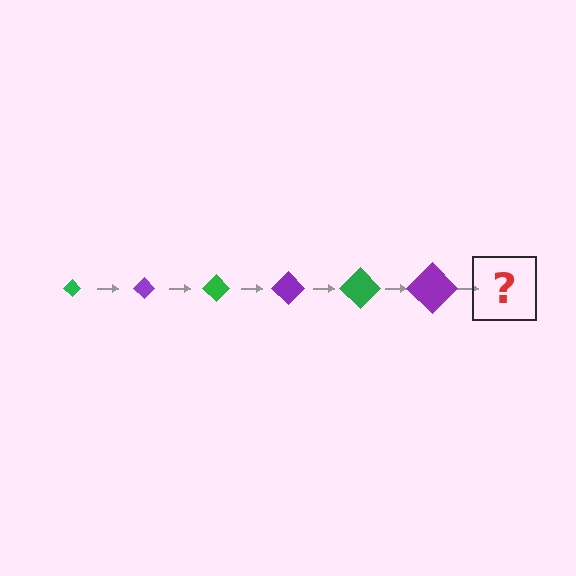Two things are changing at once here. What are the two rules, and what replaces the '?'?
The two rules are that the diamond grows larger each step and the color cycles through green and purple. The '?' should be a green diamond, larger than the previous one.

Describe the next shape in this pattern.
It should be a green diamond, larger than the previous one.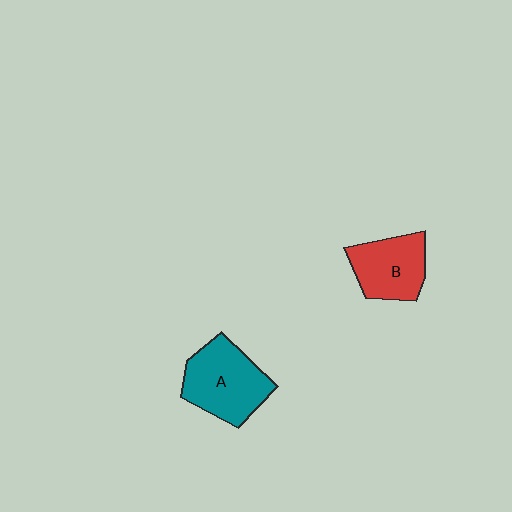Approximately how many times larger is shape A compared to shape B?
Approximately 1.2 times.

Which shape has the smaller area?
Shape B (red).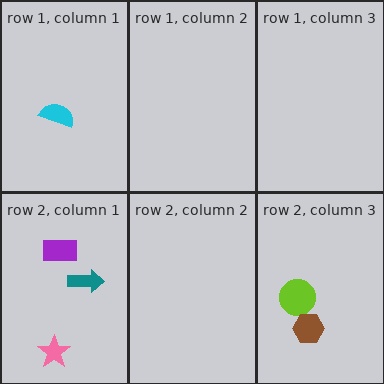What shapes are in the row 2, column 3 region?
The lime circle, the brown hexagon.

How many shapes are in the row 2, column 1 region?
3.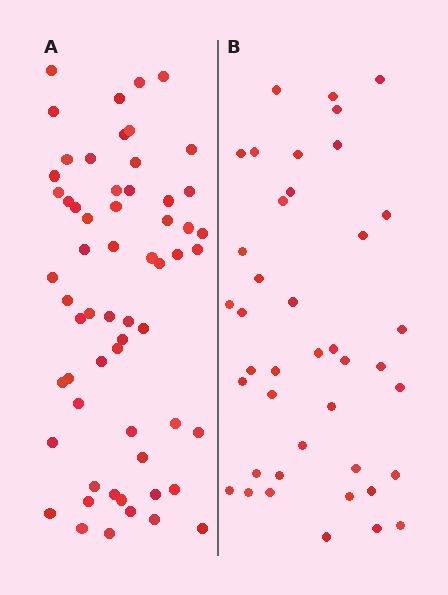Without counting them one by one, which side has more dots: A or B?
Region A (the left region) has more dots.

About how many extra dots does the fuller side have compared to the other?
Region A has approximately 20 more dots than region B.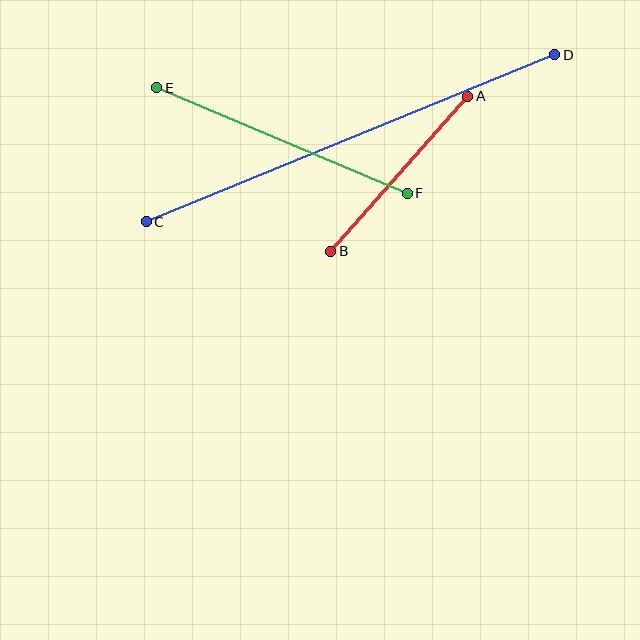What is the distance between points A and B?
The distance is approximately 207 pixels.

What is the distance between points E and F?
The distance is approximately 272 pixels.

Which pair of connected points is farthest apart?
Points C and D are farthest apart.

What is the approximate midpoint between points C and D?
The midpoint is at approximately (350, 138) pixels.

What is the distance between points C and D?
The distance is approximately 441 pixels.